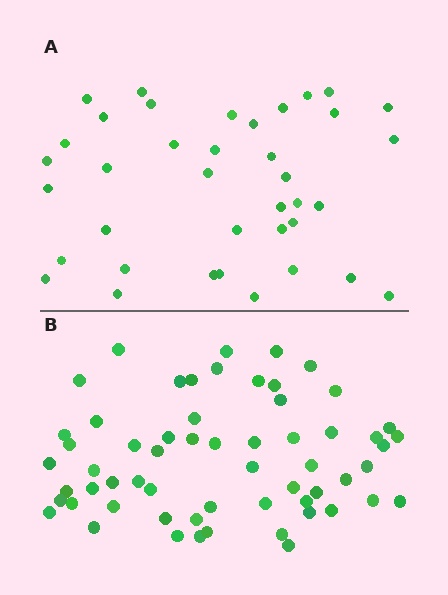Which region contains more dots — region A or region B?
Region B (the bottom region) has more dots.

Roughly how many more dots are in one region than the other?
Region B has approximately 20 more dots than region A.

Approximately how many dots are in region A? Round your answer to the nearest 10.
About 40 dots. (The exact count is 38, which rounds to 40.)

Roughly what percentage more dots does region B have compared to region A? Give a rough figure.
About 60% more.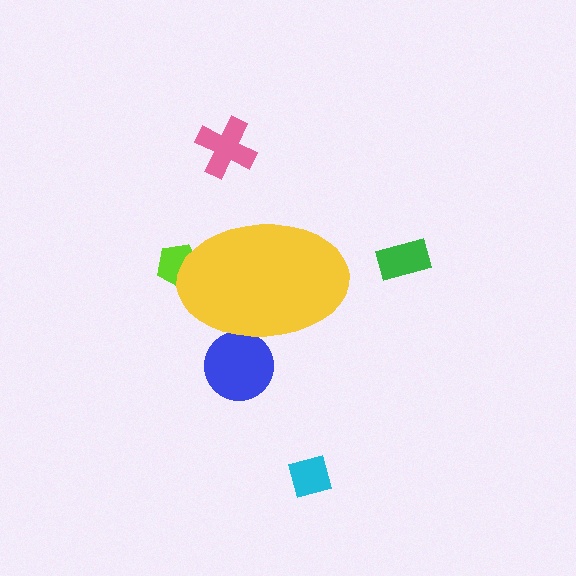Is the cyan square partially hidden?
No, the cyan square is fully visible.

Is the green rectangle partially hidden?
No, the green rectangle is fully visible.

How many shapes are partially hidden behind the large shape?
2 shapes are partially hidden.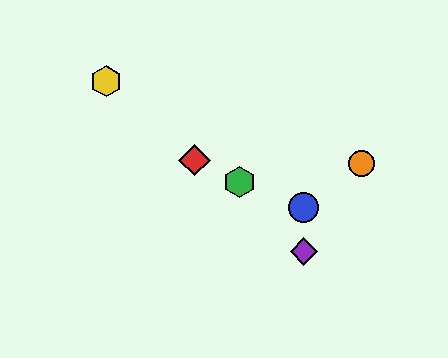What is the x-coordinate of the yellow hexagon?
The yellow hexagon is at x≈106.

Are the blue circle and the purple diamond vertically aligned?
Yes, both are at x≈304.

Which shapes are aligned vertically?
The blue circle, the purple diamond are aligned vertically.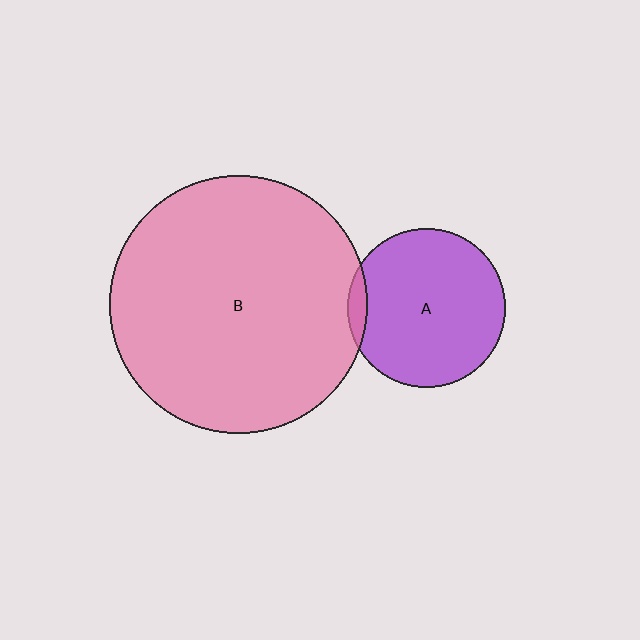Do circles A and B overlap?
Yes.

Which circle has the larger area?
Circle B (pink).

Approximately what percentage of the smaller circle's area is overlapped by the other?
Approximately 5%.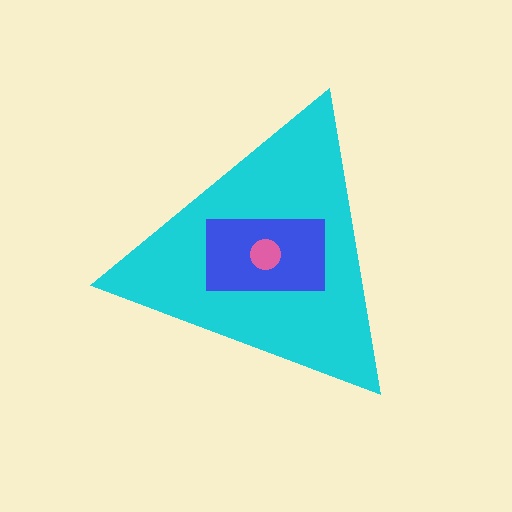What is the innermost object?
The pink circle.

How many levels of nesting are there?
3.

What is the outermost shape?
The cyan triangle.